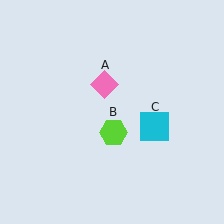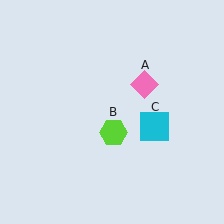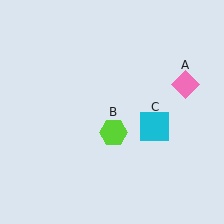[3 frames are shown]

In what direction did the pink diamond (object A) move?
The pink diamond (object A) moved right.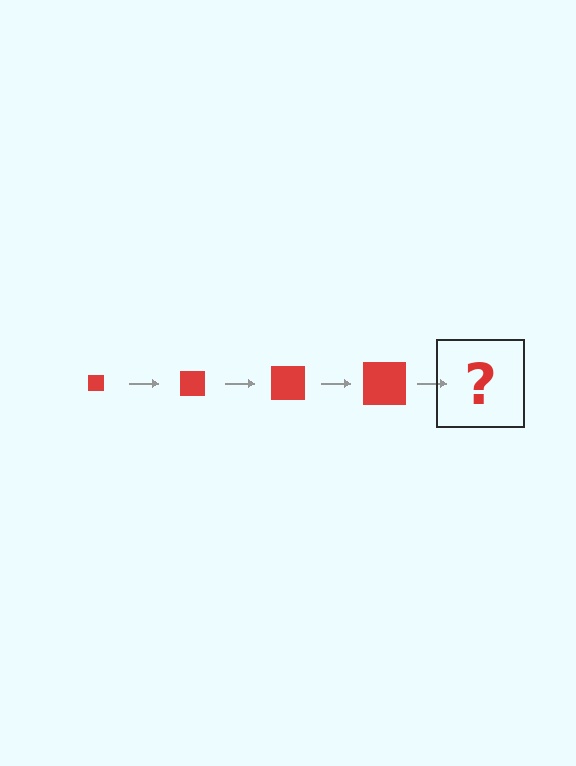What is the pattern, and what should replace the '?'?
The pattern is that the square gets progressively larger each step. The '?' should be a red square, larger than the previous one.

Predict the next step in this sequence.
The next step is a red square, larger than the previous one.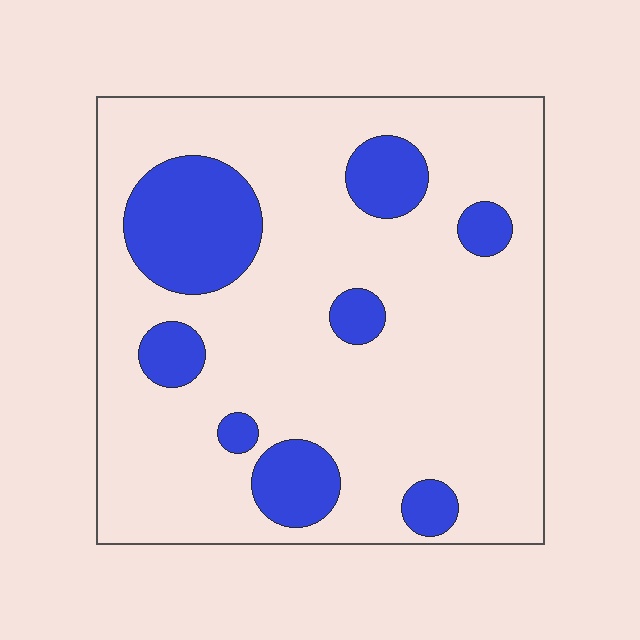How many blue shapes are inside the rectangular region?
8.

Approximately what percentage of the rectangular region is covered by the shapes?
Approximately 20%.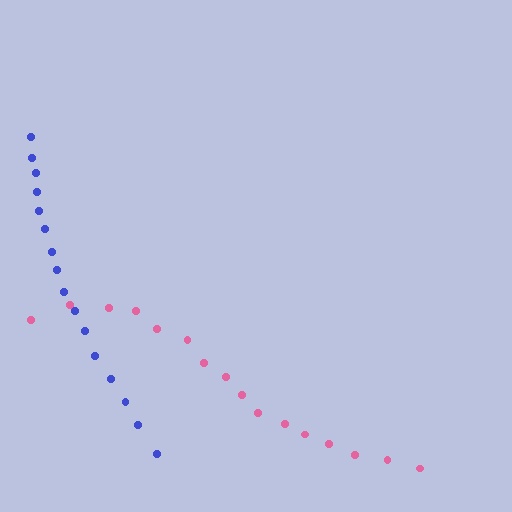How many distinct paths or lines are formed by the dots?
There are 2 distinct paths.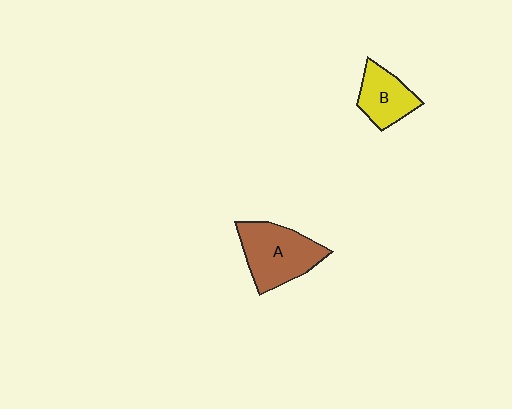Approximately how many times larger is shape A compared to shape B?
Approximately 1.6 times.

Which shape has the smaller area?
Shape B (yellow).